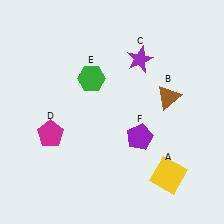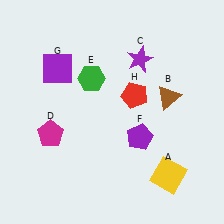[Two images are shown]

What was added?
A purple square (G), a red pentagon (H) were added in Image 2.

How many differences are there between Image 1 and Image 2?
There are 2 differences between the two images.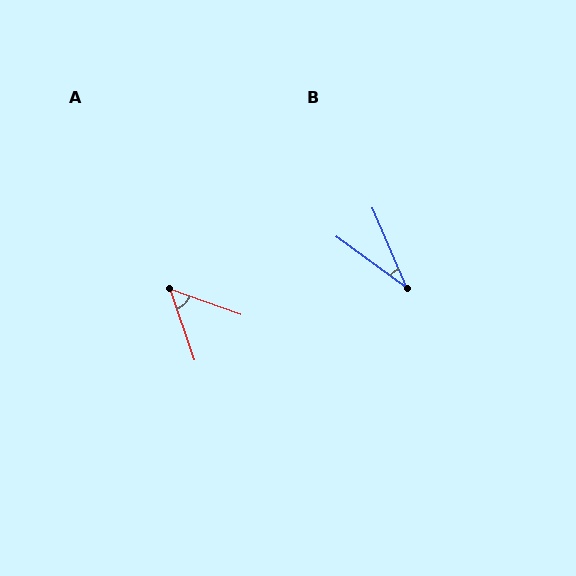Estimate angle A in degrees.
Approximately 52 degrees.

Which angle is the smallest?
B, at approximately 30 degrees.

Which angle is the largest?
A, at approximately 52 degrees.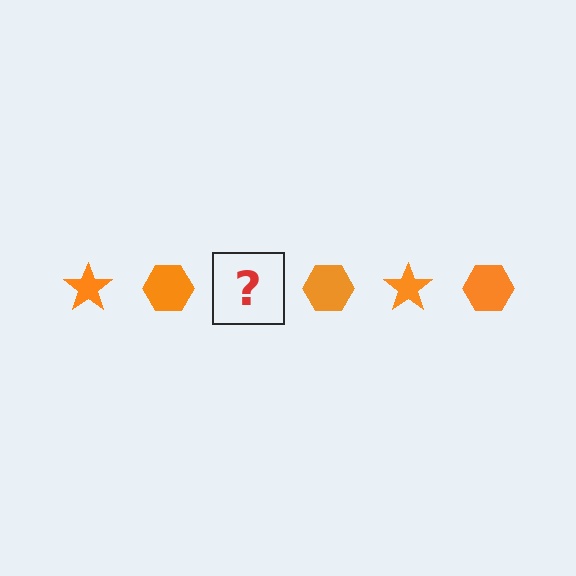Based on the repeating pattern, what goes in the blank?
The blank should be an orange star.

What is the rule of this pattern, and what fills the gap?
The rule is that the pattern cycles through star, hexagon shapes in orange. The gap should be filled with an orange star.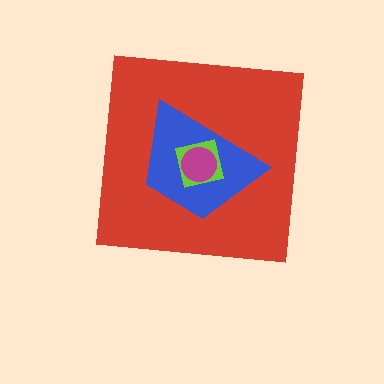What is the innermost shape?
The magenta circle.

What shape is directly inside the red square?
The blue trapezoid.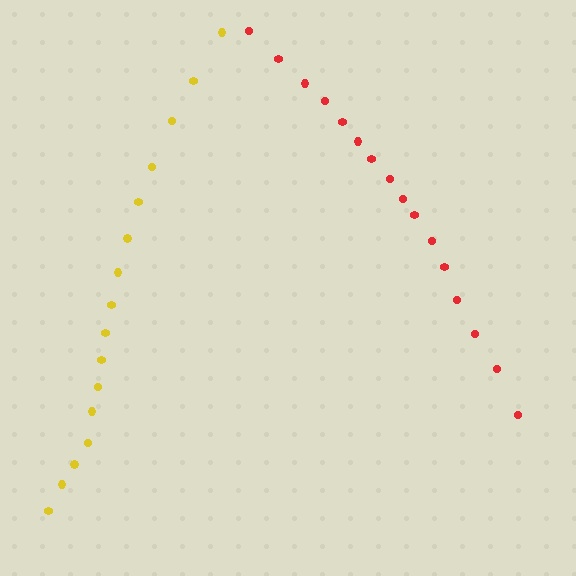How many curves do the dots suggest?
There are 2 distinct paths.